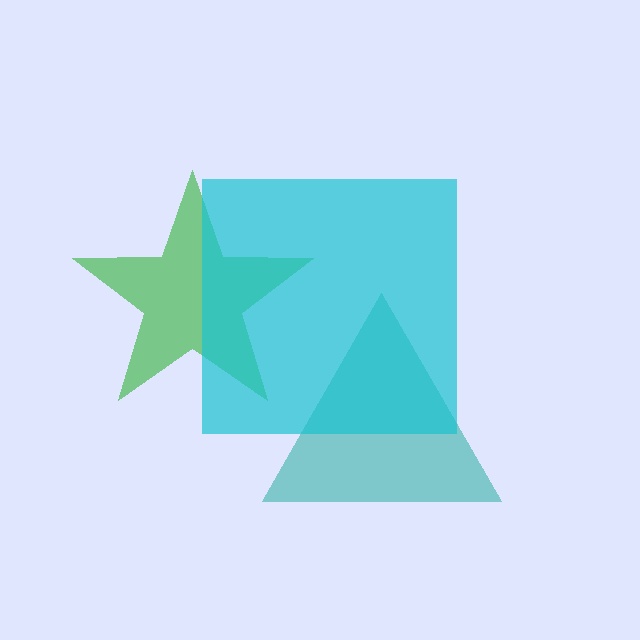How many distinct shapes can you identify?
There are 3 distinct shapes: a green star, a teal triangle, a cyan square.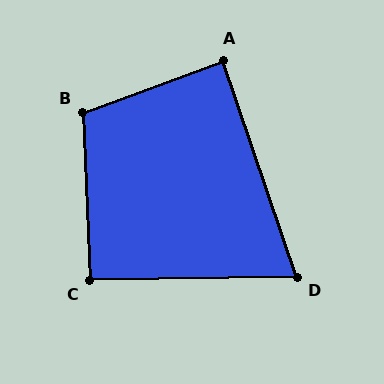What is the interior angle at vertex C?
Approximately 91 degrees (approximately right).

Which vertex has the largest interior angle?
B, at approximately 108 degrees.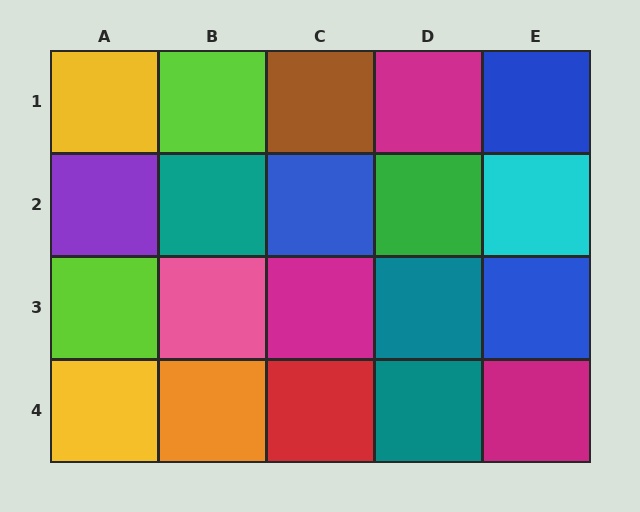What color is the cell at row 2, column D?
Green.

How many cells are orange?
1 cell is orange.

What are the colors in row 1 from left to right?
Yellow, lime, brown, magenta, blue.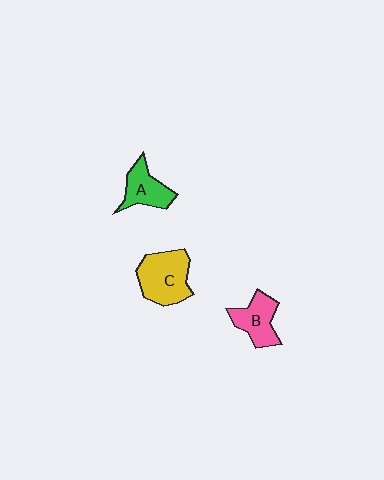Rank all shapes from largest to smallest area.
From largest to smallest: C (yellow), B (pink), A (green).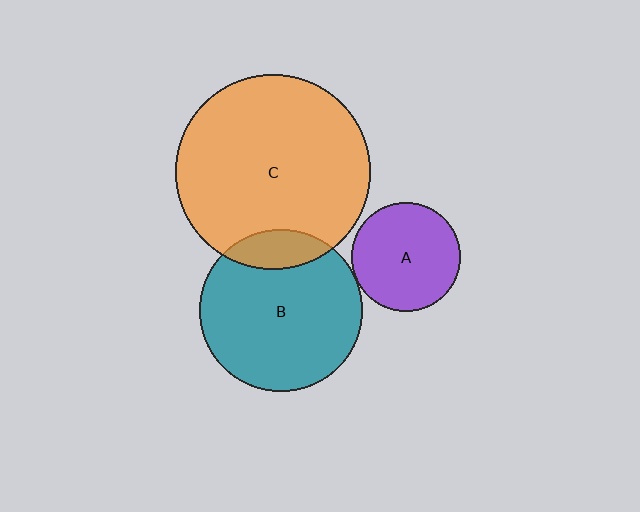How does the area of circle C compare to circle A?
Approximately 3.2 times.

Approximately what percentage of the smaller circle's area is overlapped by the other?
Approximately 15%.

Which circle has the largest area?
Circle C (orange).